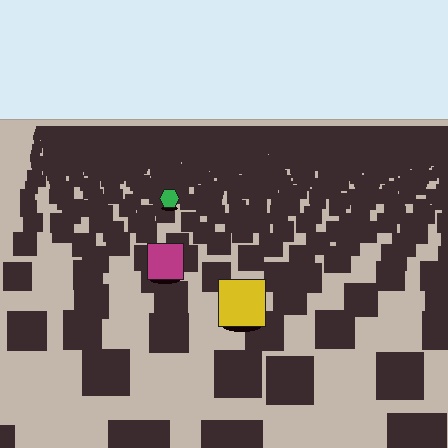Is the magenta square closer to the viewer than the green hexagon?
Yes. The magenta square is closer — you can tell from the texture gradient: the ground texture is coarser near it.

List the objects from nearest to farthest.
From nearest to farthest: the yellow square, the magenta square, the green hexagon.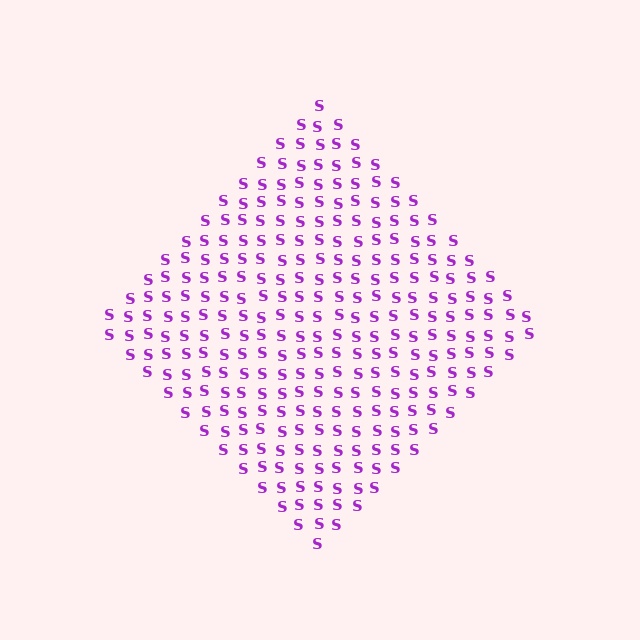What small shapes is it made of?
It is made of small letter S's.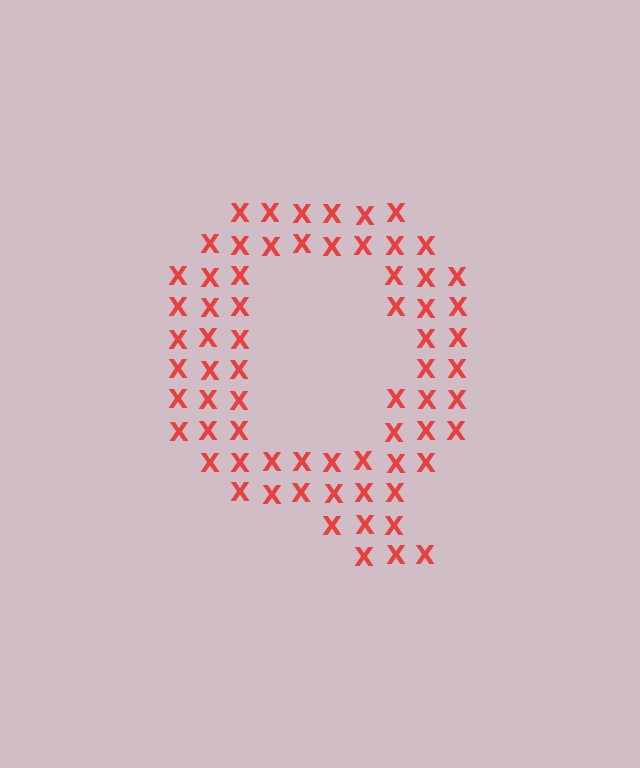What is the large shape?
The large shape is the letter Q.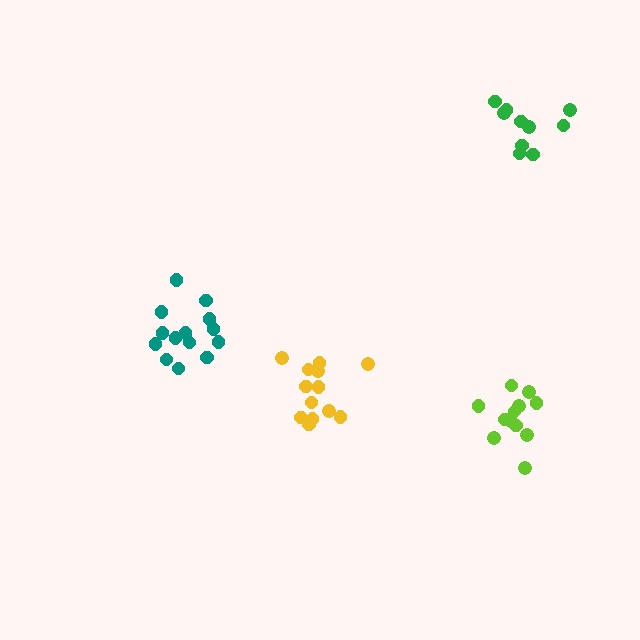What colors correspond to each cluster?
The clusters are colored: green, yellow, teal, lime.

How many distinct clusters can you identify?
There are 4 distinct clusters.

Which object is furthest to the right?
The green cluster is rightmost.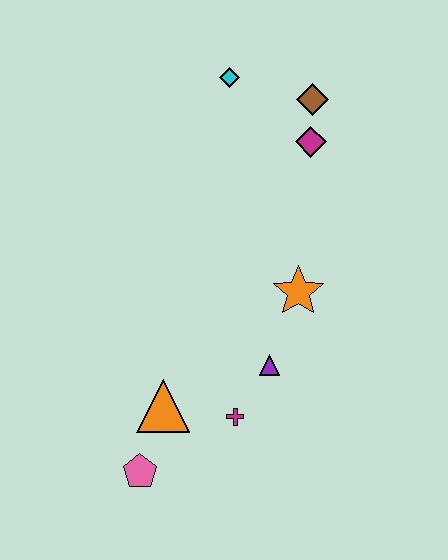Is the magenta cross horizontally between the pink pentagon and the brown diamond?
Yes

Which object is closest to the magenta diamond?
The brown diamond is closest to the magenta diamond.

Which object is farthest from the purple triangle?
The cyan diamond is farthest from the purple triangle.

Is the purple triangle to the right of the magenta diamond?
No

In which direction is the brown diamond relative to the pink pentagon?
The brown diamond is above the pink pentagon.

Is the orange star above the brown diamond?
No